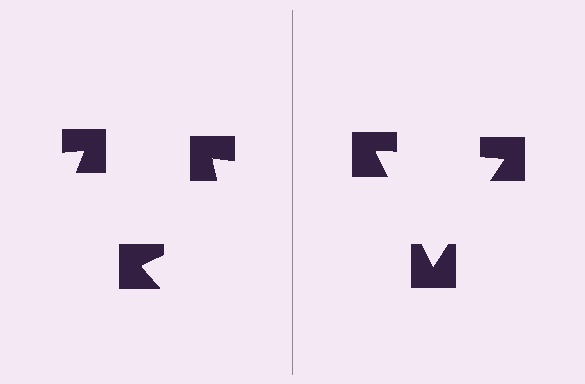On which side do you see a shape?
An illusory triangle appears on the right side. On the left side the wedge cuts are rotated, so no coherent shape forms.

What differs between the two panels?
The notched squares are positioned identically on both sides; only the wedge orientations differ. On the right they align to a triangle; on the left they are misaligned.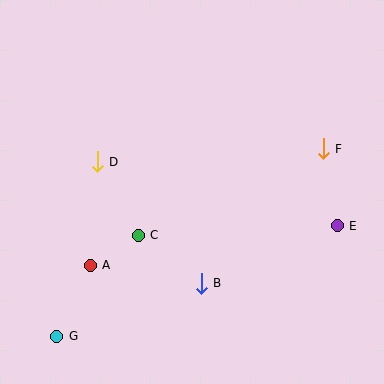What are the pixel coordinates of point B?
Point B is at (201, 284).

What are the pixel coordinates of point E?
Point E is at (337, 226).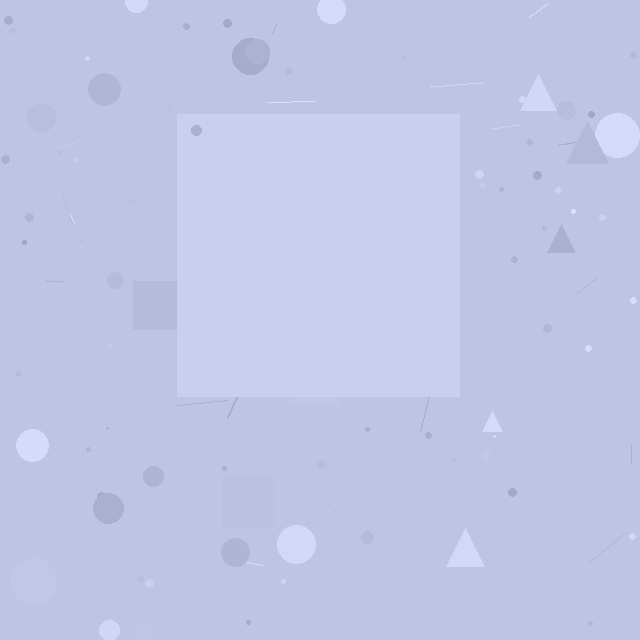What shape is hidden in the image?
A square is hidden in the image.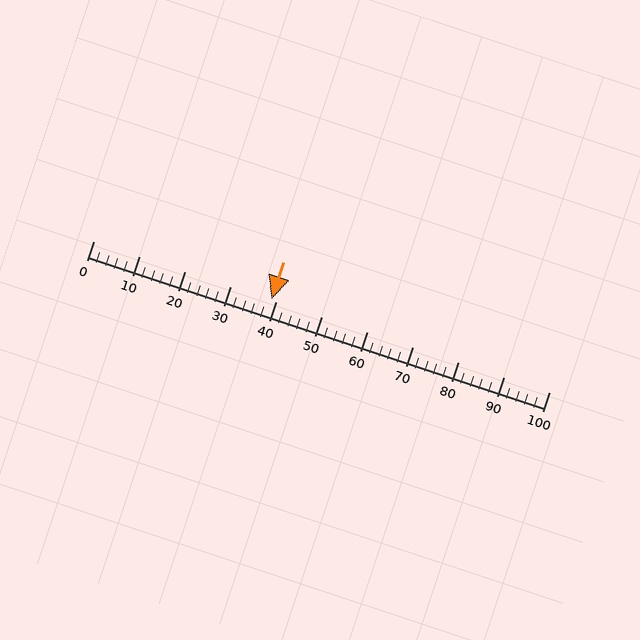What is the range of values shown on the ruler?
The ruler shows values from 0 to 100.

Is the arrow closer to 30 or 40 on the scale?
The arrow is closer to 40.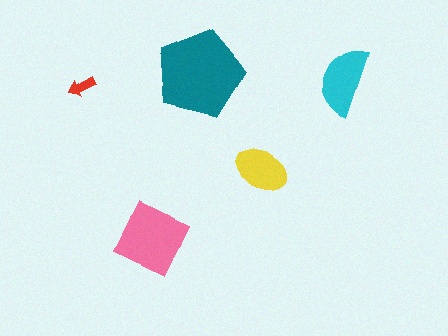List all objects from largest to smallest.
The teal pentagon, the pink diamond, the cyan semicircle, the yellow ellipse, the red arrow.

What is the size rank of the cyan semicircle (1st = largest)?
3rd.